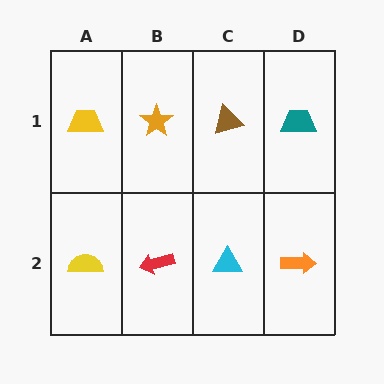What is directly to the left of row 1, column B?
A yellow trapezoid.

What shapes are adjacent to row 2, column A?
A yellow trapezoid (row 1, column A), a red arrow (row 2, column B).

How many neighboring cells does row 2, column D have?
2.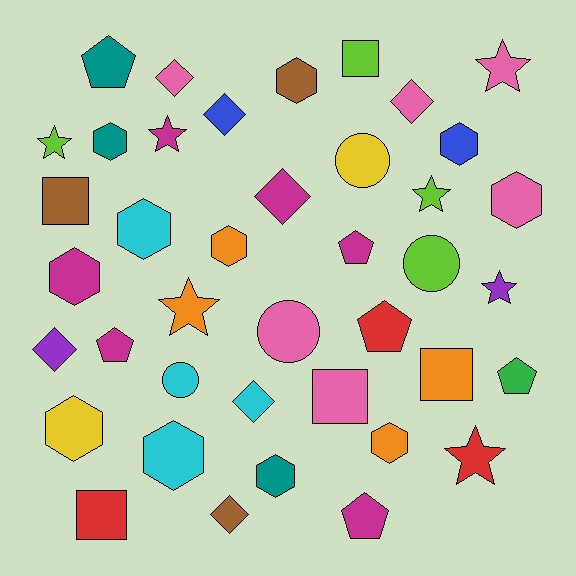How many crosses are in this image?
There are no crosses.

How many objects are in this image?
There are 40 objects.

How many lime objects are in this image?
There are 4 lime objects.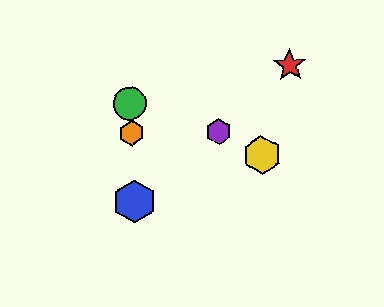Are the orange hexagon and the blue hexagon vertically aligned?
Yes, both are at x≈131.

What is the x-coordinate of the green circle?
The green circle is at x≈130.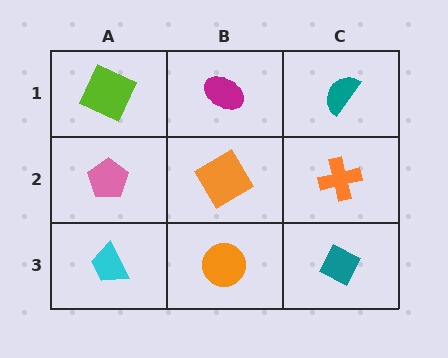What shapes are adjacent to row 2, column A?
A lime square (row 1, column A), a cyan trapezoid (row 3, column A), an orange diamond (row 2, column B).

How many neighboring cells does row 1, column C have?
2.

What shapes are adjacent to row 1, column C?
An orange cross (row 2, column C), a magenta ellipse (row 1, column B).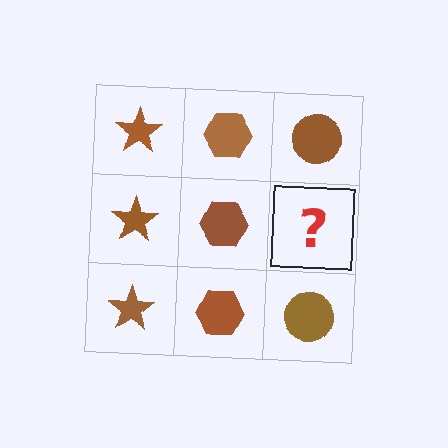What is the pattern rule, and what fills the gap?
The rule is that each column has a consistent shape. The gap should be filled with a brown circle.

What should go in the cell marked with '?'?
The missing cell should contain a brown circle.